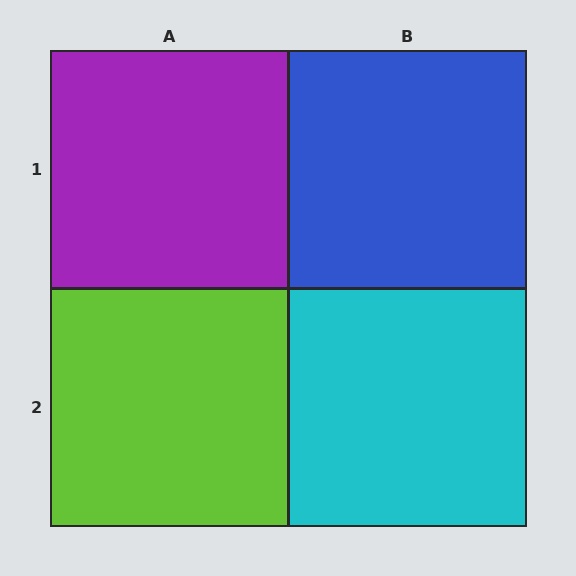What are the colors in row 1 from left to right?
Purple, blue.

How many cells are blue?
1 cell is blue.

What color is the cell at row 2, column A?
Lime.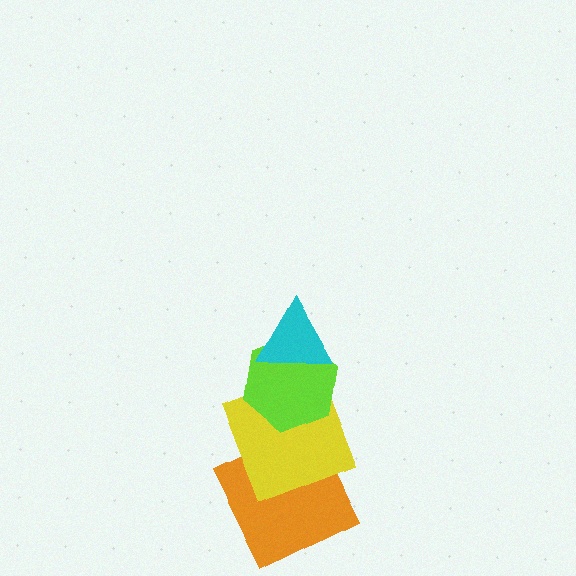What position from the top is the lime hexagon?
The lime hexagon is 2nd from the top.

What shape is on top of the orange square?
The yellow square is on top of the orange square.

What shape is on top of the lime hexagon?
The cyan triangle is on top of the lime hexagon.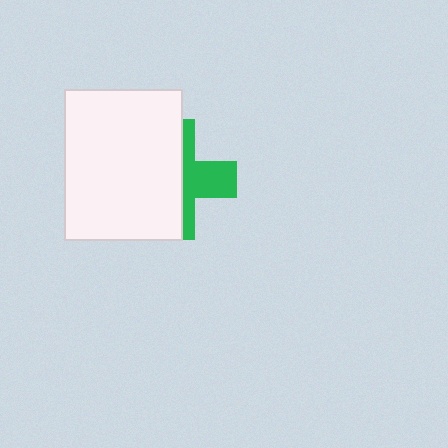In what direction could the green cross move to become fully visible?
The green cross could move right. That would shift it out from behind the white rectangle entirely.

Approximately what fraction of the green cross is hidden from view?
Roughly 61% of the green cross is hidden behind the white rectangle.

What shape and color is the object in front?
The object in front is a white rectangle.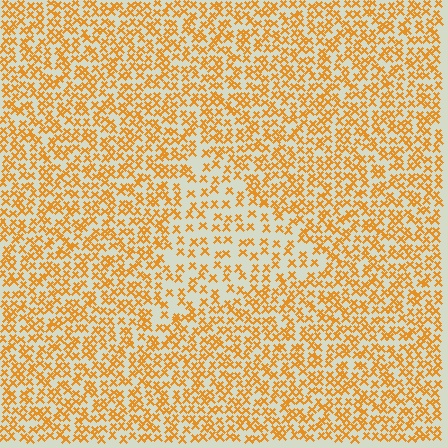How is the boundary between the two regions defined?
The boundary is defined by a change in element density (approximately 1.9x ratio). All elements are the same color, size, and shape.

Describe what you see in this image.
The image contains small orange elements arranged at two different densities. A triangle-shaped region is visible where the elements are less densely packed than the surrounding area.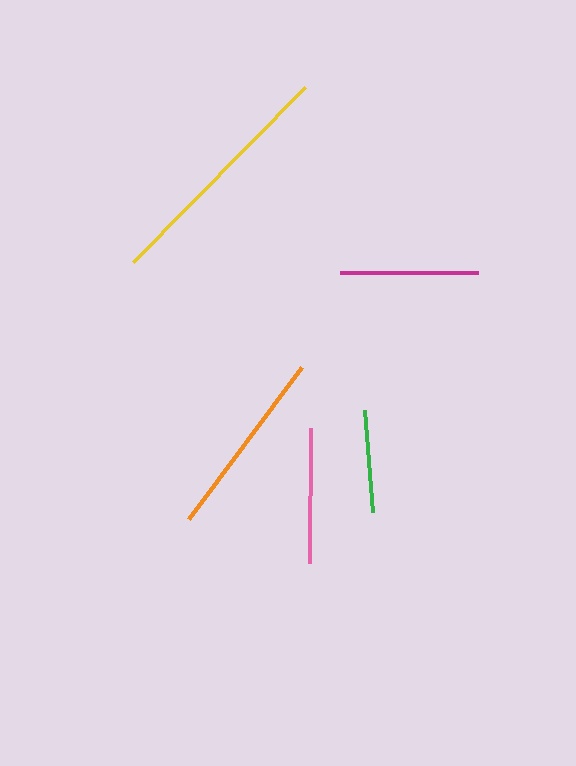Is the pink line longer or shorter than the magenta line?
The magenta line is longer than the pink line.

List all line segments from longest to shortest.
From longest to shortest: yellow, orange, magenta, pink, green.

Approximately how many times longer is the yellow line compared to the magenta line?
The yellow line is approximately 1.8 times the length of the magenta line.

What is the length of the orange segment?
The orange segment is approximately 190 pixels long.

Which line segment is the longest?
The yellow line is the longest at approximately 246 pixels.